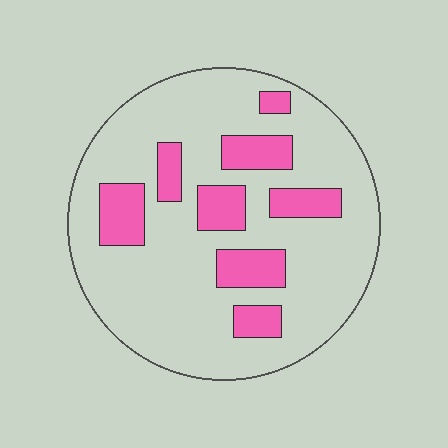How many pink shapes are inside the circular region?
8.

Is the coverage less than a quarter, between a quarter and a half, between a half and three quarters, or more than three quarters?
Less than a quarter.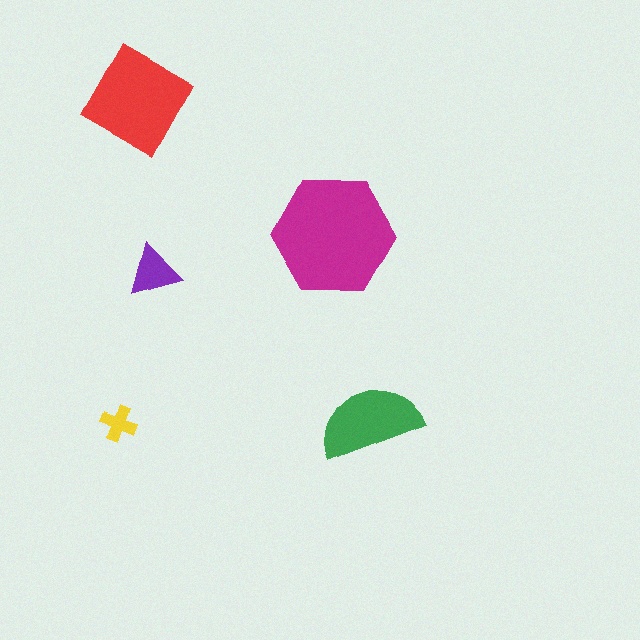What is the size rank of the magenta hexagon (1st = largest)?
1st.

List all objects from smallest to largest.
The yellow cross, the purple triangle, the green semicircle, the red diamond, the magenta hexagon.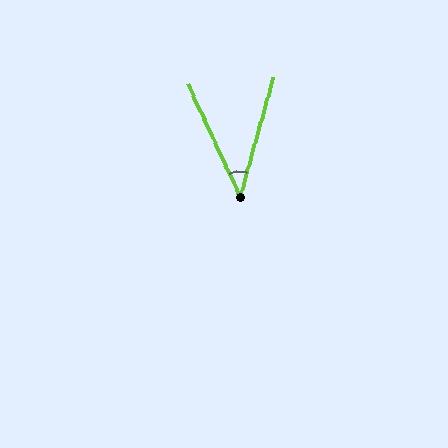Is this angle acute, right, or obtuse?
It is acute.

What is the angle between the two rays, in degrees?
Approximately 41 degrees.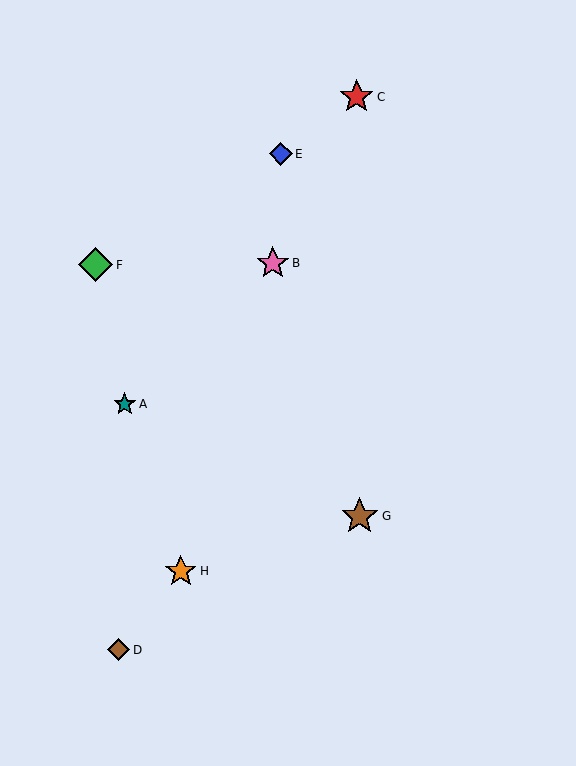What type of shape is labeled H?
Shape H is an orange star.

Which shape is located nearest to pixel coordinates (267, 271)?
The pink star (labeled B) at (273, 263) is nearest to that location.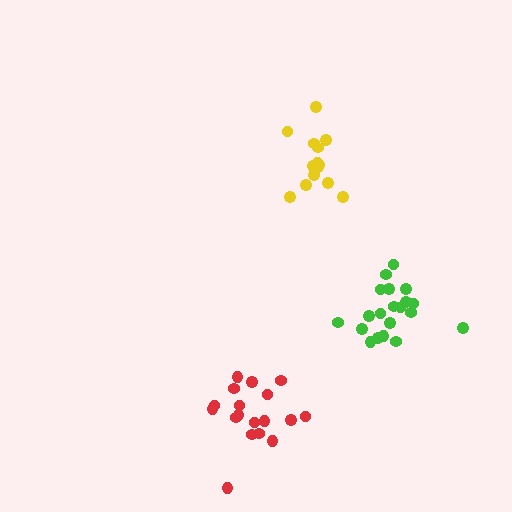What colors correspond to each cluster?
The clusters are colored: green, red, yellow.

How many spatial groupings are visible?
There are 3 spatial groupings.